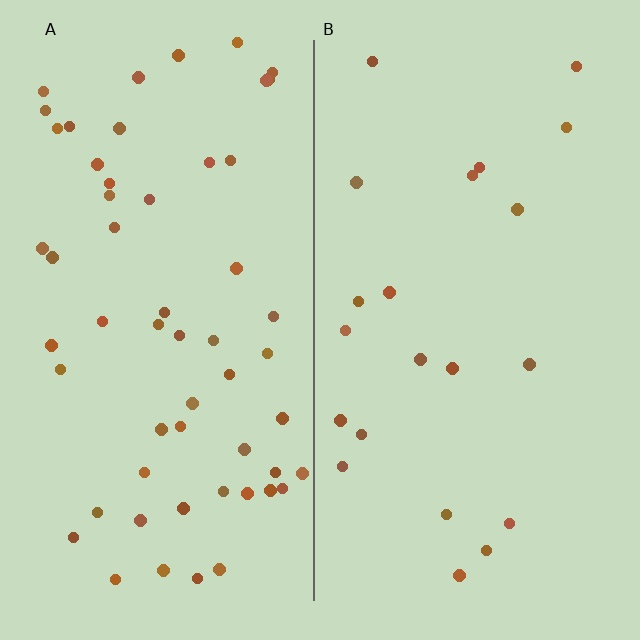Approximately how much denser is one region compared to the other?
Approximately 2.7× — region A over region B.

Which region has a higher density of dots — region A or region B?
A (the left).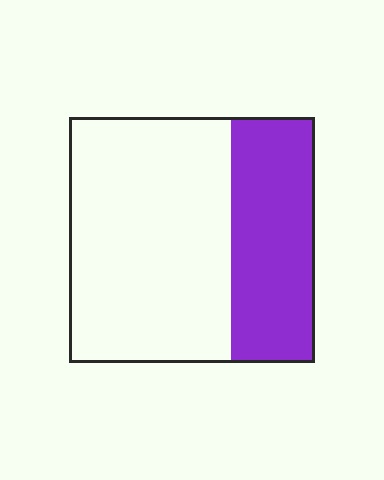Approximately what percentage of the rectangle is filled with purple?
Approximately 35%.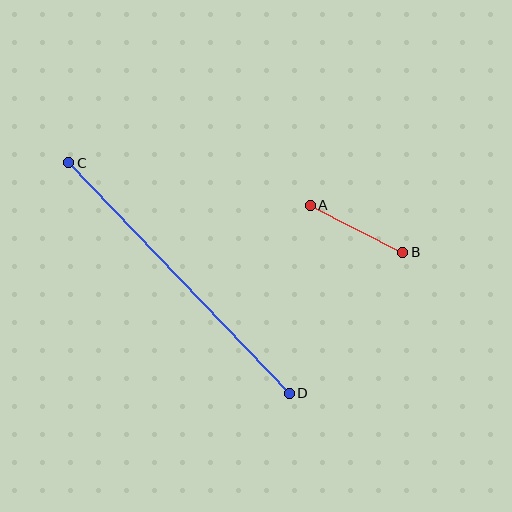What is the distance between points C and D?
The distance is approximately 319 pixels.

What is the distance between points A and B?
The distance is approximately 104 pixels.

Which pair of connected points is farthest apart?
Points C and D are farthest apart.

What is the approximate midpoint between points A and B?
The midpoint is at approximately (356, 229) pixels.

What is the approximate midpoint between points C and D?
The midpoint is at approximately (179, 278) pixels.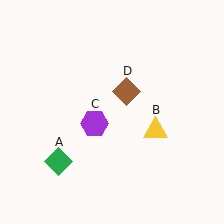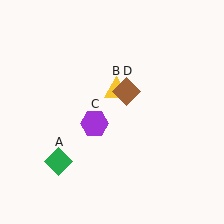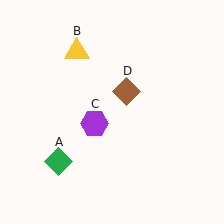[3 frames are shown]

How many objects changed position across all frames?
1 object changed position: yellow triangle (object B).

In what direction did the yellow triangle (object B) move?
The yellow triangle (object B) moved up and to the left.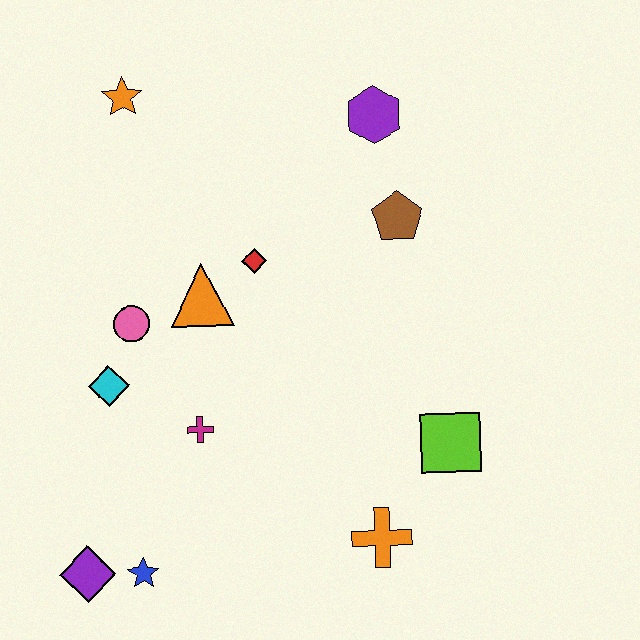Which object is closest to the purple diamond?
The blue star is closest to the purple diamond.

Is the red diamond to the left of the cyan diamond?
No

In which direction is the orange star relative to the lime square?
The orange star is above the lime square.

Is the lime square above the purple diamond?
Yes